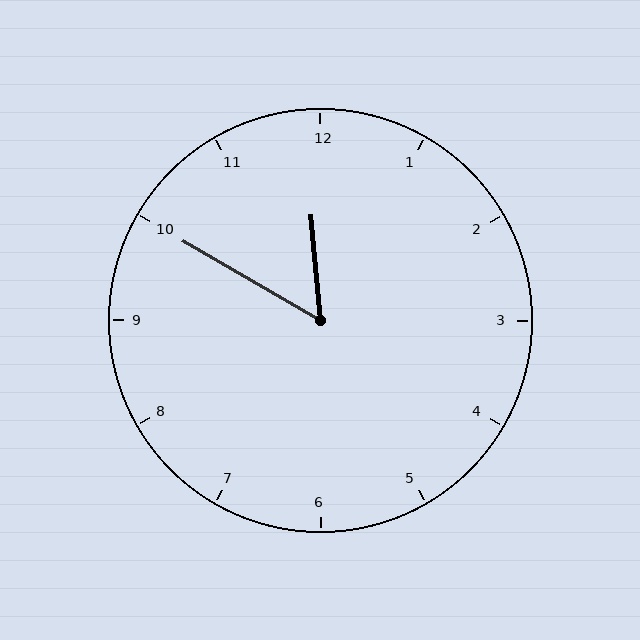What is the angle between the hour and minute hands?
Approximately 55 degrees.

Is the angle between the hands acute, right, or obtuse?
It is acute.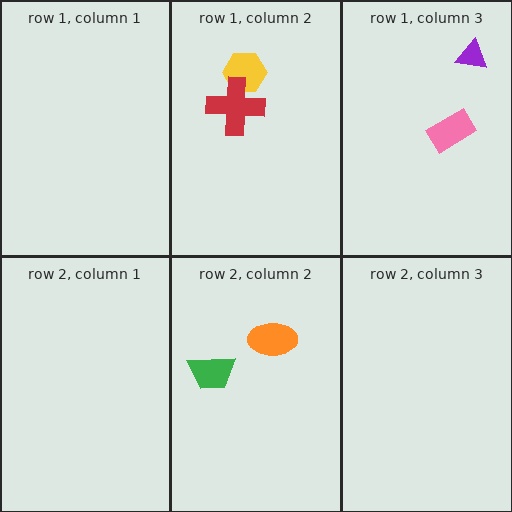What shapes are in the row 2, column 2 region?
The green trapezoid, the orange ellipse.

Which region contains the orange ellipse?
The row 2, column 2 region.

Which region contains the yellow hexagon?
The row 1, column 2 region.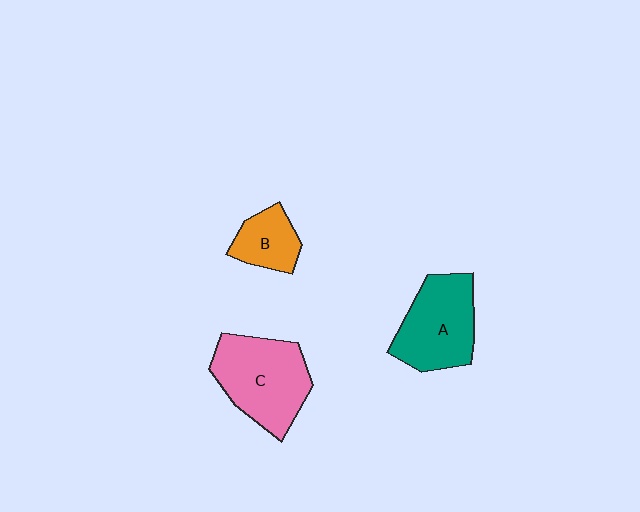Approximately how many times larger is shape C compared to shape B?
Approximately 2.2 times.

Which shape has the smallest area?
Shape B (orange).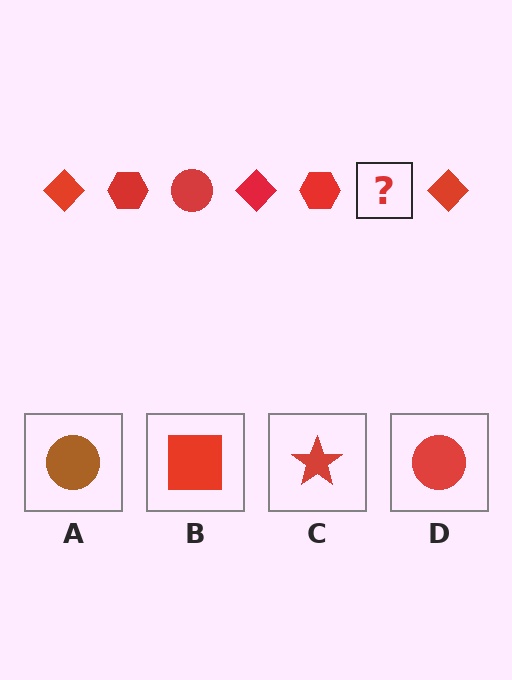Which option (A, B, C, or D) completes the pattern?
D.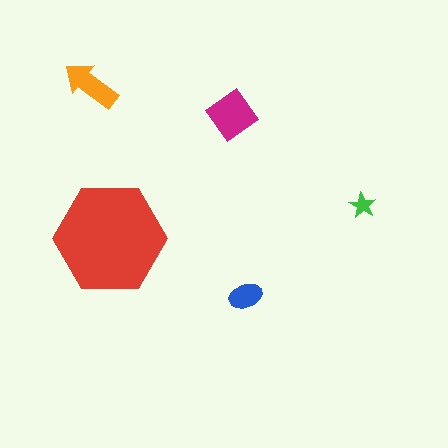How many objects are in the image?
There are 5 objects in the image.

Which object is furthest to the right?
The green star is rightmost.